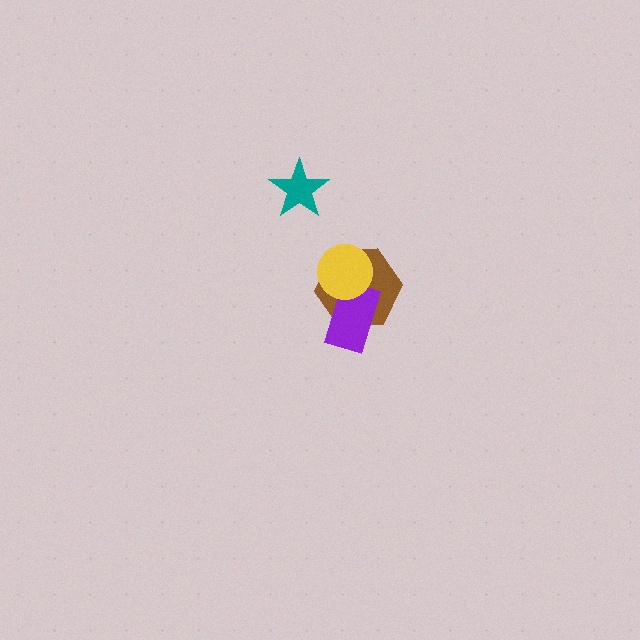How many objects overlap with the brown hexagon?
2 objects overlap with the brown hexagon.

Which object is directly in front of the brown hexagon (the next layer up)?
The purple rectangle is directly in front of the brown hexagon.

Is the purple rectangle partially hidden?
Yes, it is partially covered by another shape.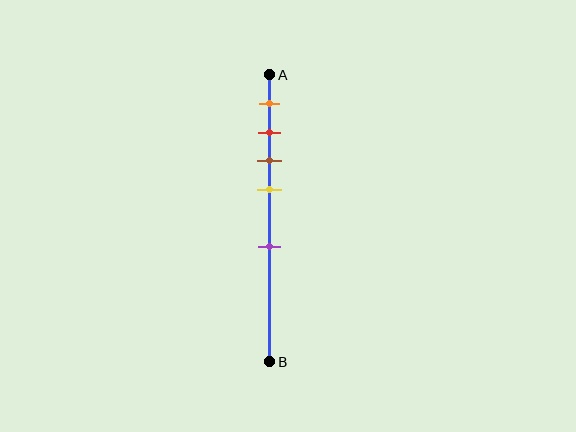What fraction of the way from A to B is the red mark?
The red mark is approximately 20% (0.2) of the way from A to B.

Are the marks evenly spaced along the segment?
No, the marks are not evenly spaced.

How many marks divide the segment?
There are 5 marks dividing the segment.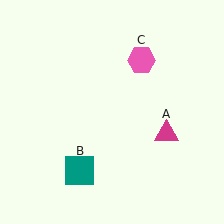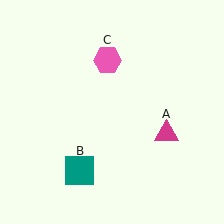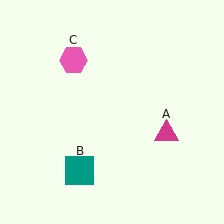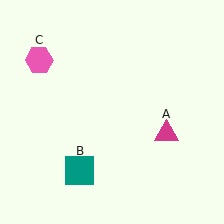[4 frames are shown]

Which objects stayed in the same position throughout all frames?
Magenta triangle (object A) and teal square (object B) remained stationary.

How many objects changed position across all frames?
1 object changed position: pink hexagon (object C).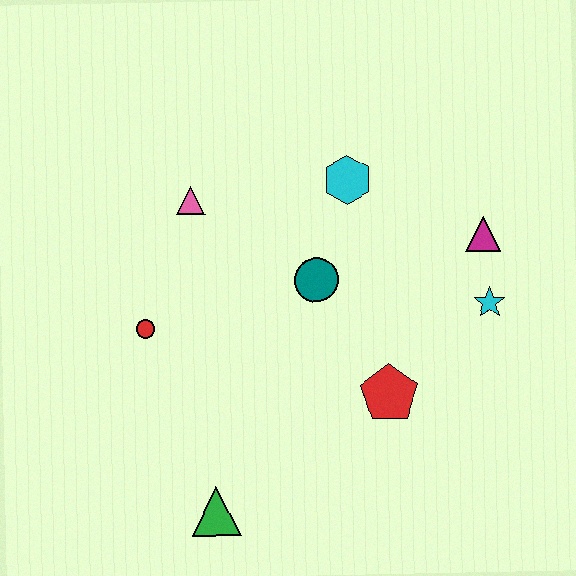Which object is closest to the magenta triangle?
The cyan star is closest to the magenta triangle.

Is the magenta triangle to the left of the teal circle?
No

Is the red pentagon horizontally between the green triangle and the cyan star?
Yes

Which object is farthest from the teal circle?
The green triangle is farthest from the teal circle.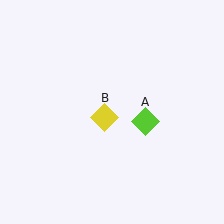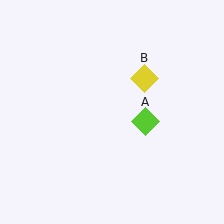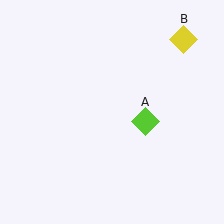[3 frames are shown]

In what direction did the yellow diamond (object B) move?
The yellow diamond (object B) moved up and to the right.